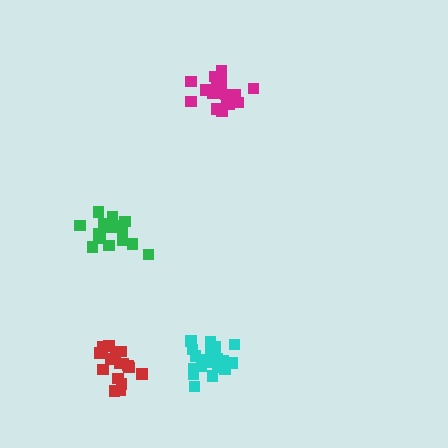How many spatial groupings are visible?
There are 4 spatial groupings.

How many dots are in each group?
Group 1: 19 dots, Group 2: 21 dots, Group 3: 21 dots, Group 4: 19 dots (80 total).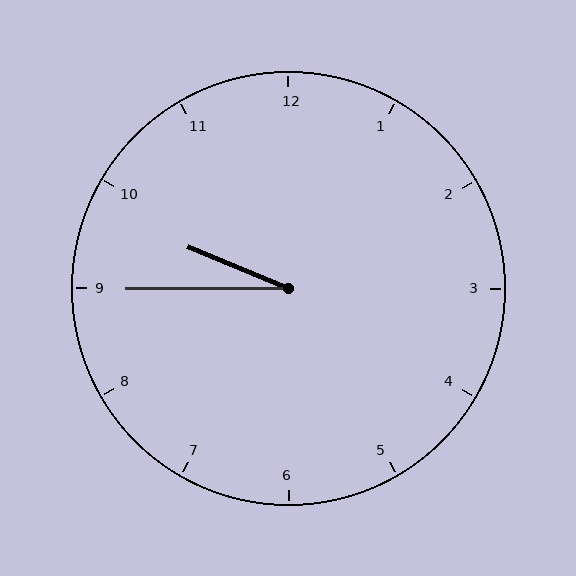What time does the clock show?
9:45.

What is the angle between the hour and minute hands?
Approximately 22 degrees.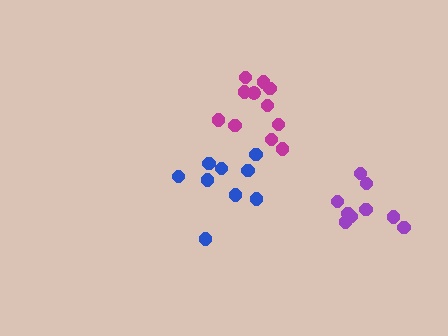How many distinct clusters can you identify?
There are 3 distinct clusters.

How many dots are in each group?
Group 1: 11 dots, Group 2: 9 dots, Group 3: 9 dots (29 total).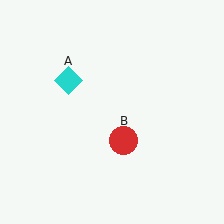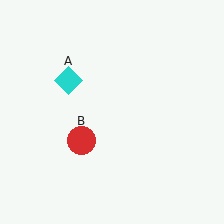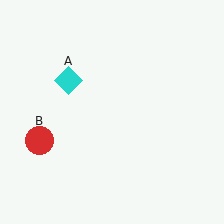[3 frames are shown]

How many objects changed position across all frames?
1 object changed position: red circle (object B).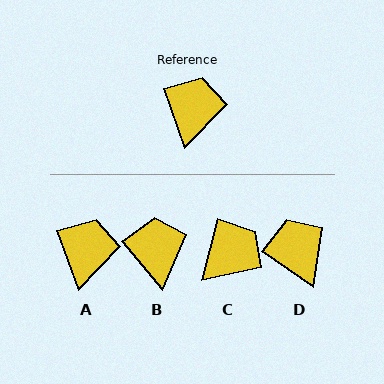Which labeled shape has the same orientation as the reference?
A.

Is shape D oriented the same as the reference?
No, it is off by about 36 degrees.